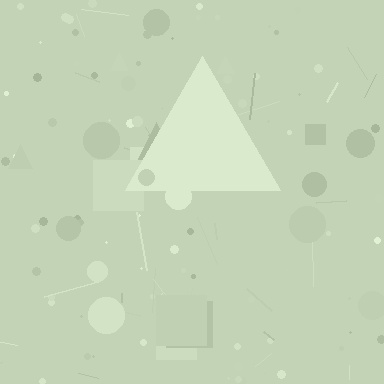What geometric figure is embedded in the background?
A triangle is embedded in the background.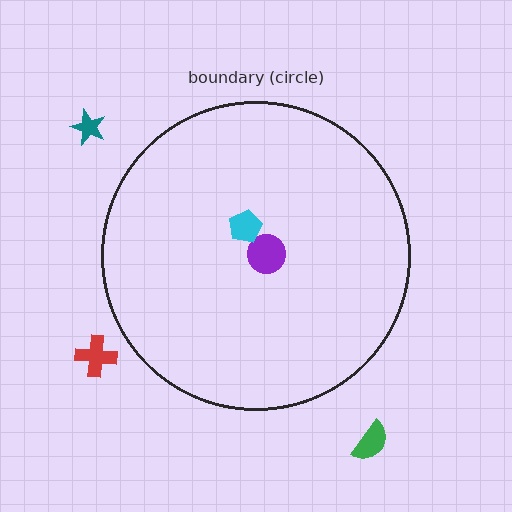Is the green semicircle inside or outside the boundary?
Outside.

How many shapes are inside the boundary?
2 inside, 3 outside.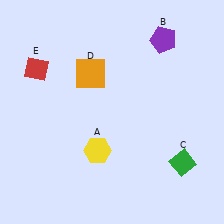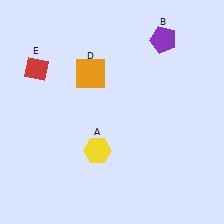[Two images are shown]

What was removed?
The green diamond (C) was removed in Image 2.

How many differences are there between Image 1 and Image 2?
There is 1 difference between the two images.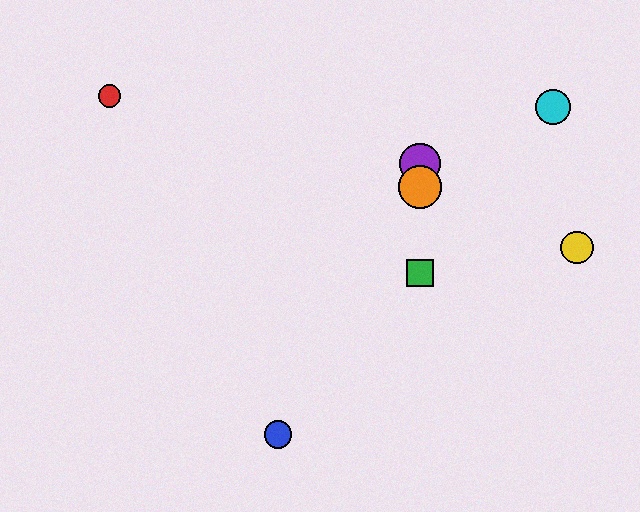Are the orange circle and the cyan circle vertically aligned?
No, the orange circle is at x≈420 and the cyan circle is at x≈553.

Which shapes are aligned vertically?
The green square, the purple circle, the orange circle are aligned vertically.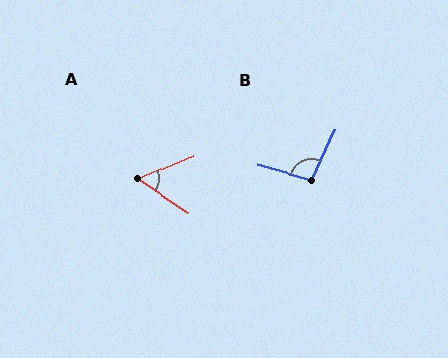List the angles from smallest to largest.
A (56°), B (100°).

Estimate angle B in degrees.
Approximately 100 degrees.